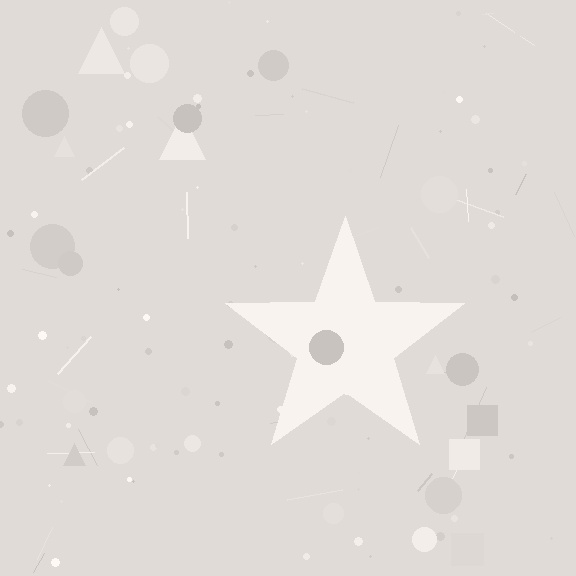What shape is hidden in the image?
A star is hidden in the image.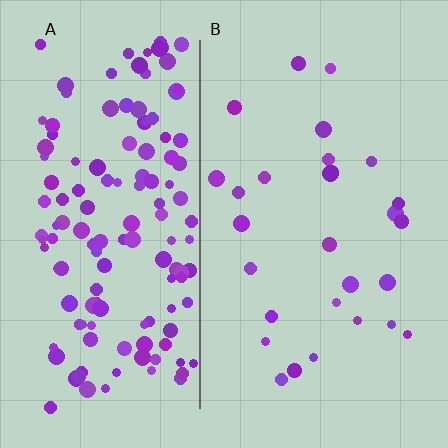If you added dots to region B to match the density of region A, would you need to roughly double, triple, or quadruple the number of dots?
Approximately quadruple.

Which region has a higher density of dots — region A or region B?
A (the left).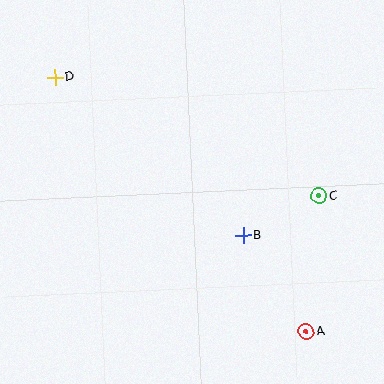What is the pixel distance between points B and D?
The distance between B and D is 246 pixels.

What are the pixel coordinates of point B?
Point B is at (243, 236).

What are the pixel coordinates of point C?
Point C is at (319, 196).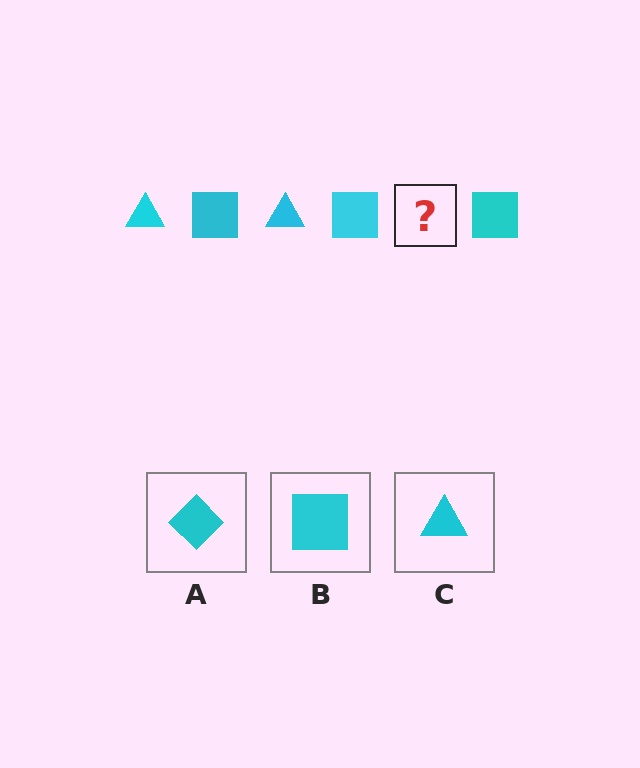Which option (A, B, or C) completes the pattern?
C.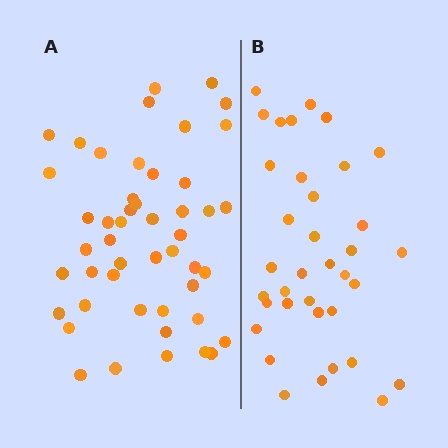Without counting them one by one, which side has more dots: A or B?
Region A (the left region) has more dots.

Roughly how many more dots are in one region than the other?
Region A has roughly 12 or so more dots than region B.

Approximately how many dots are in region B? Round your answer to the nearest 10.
About 40 dots. (The exact count is 36, which rounds to 40.)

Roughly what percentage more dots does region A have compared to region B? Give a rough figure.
About 35% more.